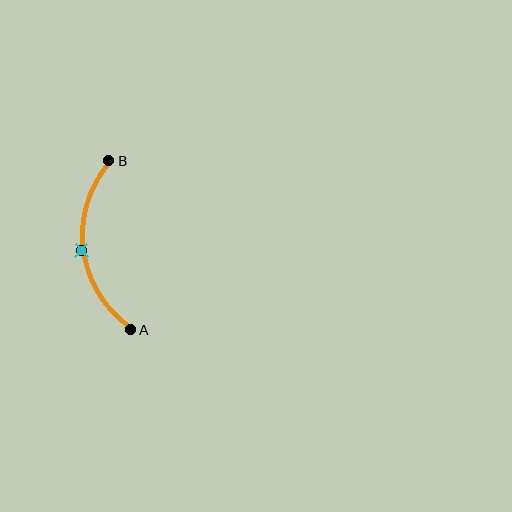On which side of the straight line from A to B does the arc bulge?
The arc bulges to the left of the straight line connecting A and B.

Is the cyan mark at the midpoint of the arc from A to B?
Yes. The cyan mark lies on the arc at equal arc-length from both A and B — it is the arc midpoint.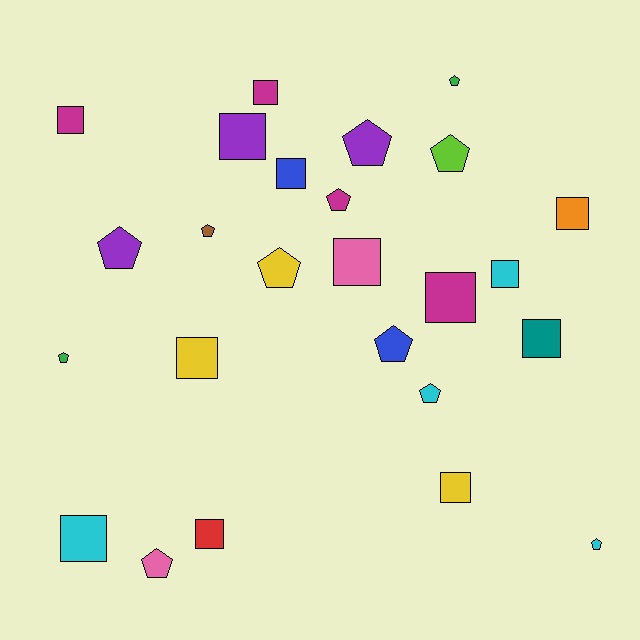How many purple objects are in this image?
There are 3 purple objects.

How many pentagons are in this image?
There are 12 pentagons.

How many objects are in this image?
There are 25 objects.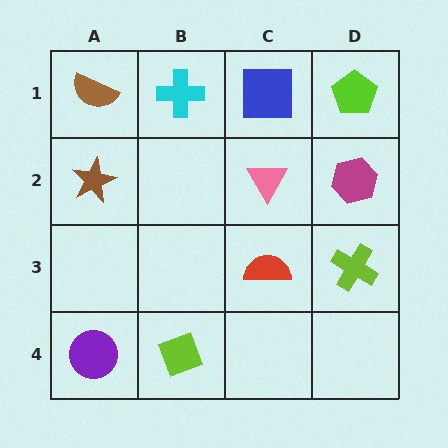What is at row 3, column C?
A red semicircle.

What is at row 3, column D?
A lime cross.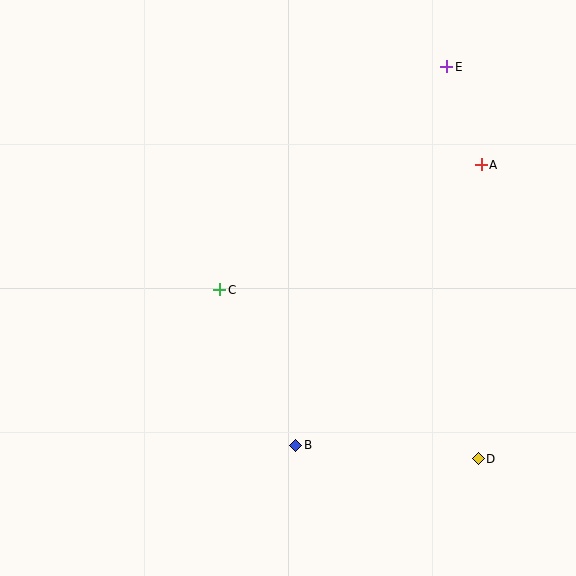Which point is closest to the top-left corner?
Point C is closest to the top-left corner.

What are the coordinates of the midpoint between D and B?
The midpoint between D and B is at (387, 452).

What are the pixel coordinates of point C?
Point C is at (220, 290).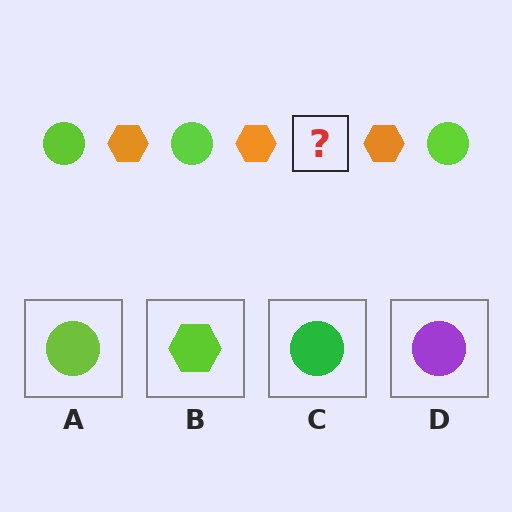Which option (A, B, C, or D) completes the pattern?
A.